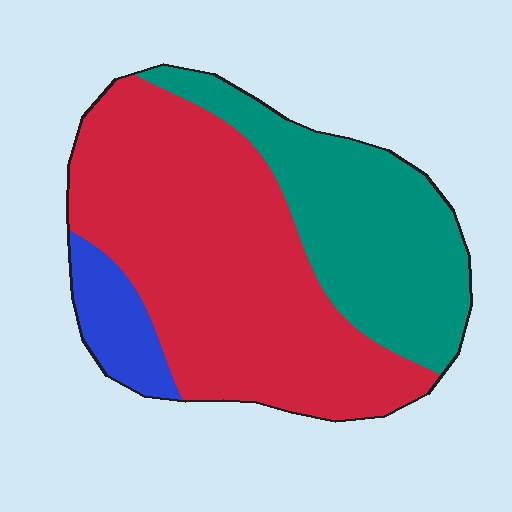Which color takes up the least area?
Blue, at roughly 10%.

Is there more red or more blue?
Red.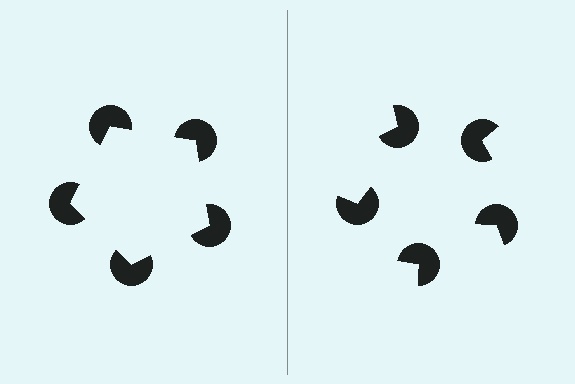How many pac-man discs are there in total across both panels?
10 — 5 on each side.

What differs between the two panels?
The pac-man discs are positioned identically on both sides; only the wedge orientations differ. On the left they align to a pentagon; on the right they are misaligned.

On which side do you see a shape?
An illusory pentagon appears on the left side. On the right side the wedge cuts are rotated, so no coherent shape forms.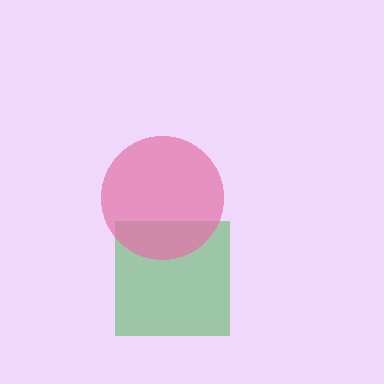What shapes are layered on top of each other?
The layered shapes are: a green square, a pink circle.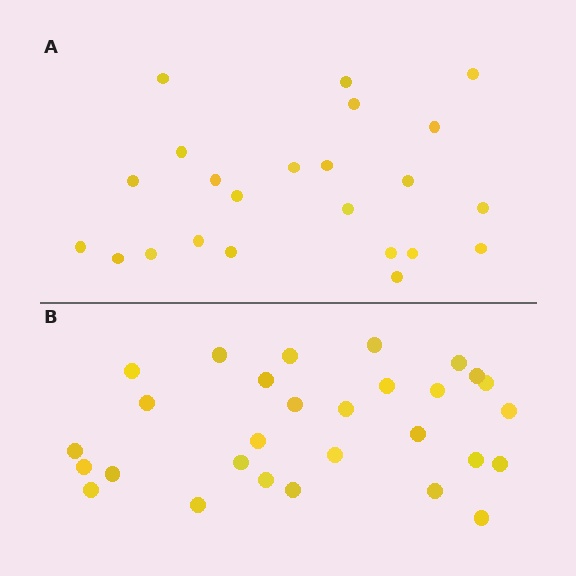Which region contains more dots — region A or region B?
Region B (the bottom region) has more dots.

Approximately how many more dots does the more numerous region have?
Region B has about 6 more dots than region A.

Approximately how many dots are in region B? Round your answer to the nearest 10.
About 30 dots. (The exact count is 29, which rounds to 30.)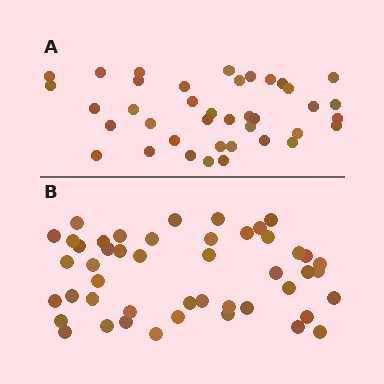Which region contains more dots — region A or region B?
Region B (the bottom region) has more dots.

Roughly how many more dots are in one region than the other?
Region B has roughly 8 or so more dots than region A.